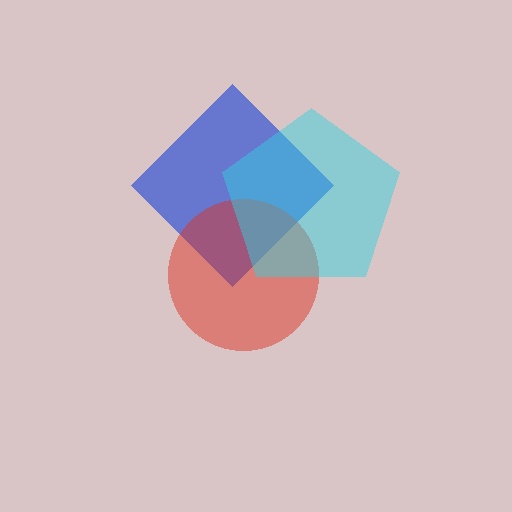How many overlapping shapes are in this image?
There are 3 overlapping shapes in the image.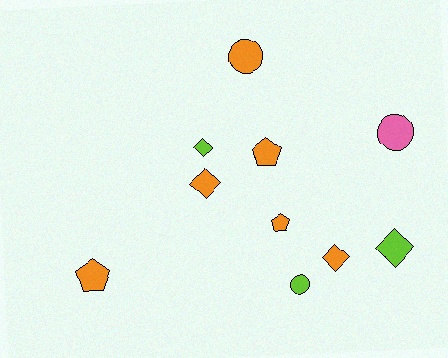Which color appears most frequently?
Orange, with 6 objects.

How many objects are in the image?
There are 10 objects.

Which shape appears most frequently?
Diamond, with 4 objects.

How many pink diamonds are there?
There are no pink diamonds.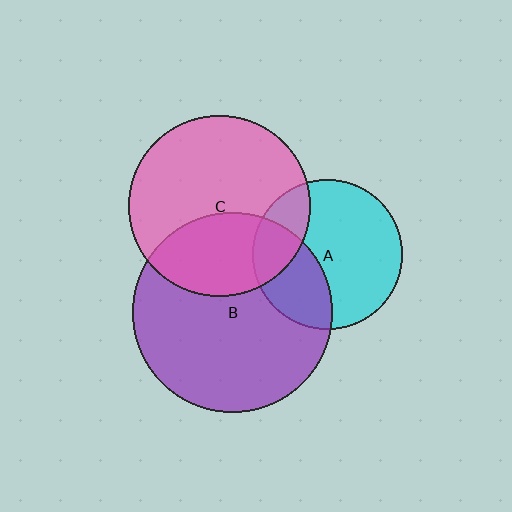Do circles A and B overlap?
Yes.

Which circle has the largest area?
Circle B (purple).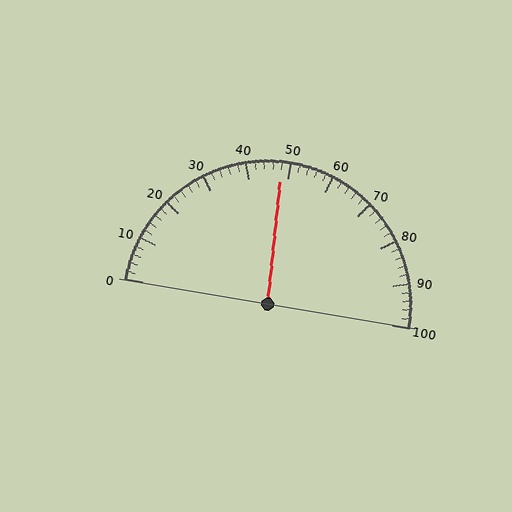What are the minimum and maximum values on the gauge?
The gauge ranges from 0 to 100.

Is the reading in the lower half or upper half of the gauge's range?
The reading is in the lower half of the range (0 to 100).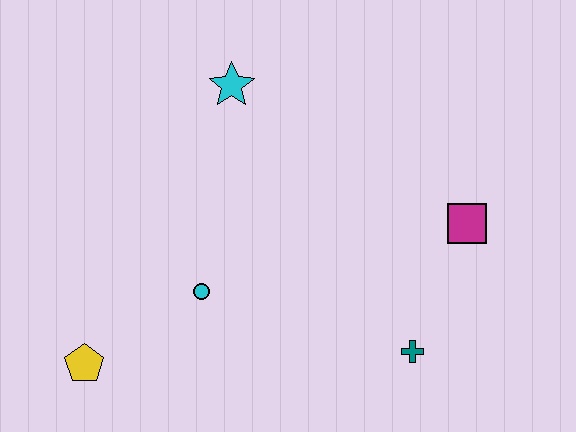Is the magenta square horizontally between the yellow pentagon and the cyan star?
No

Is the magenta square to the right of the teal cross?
Yes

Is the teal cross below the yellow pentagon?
No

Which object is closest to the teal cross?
The magenta square is closest to the teal cross.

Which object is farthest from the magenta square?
The yellow pentagon is farthest from the magenta square.